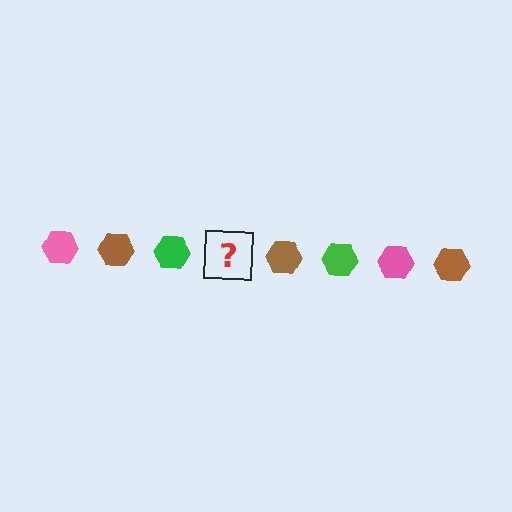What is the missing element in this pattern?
The missing element is a pink hexagon.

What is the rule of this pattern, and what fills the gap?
The rule is that the pattern cycles through pink, brown, green hexagons. The gap should be filled with a pink hexagon.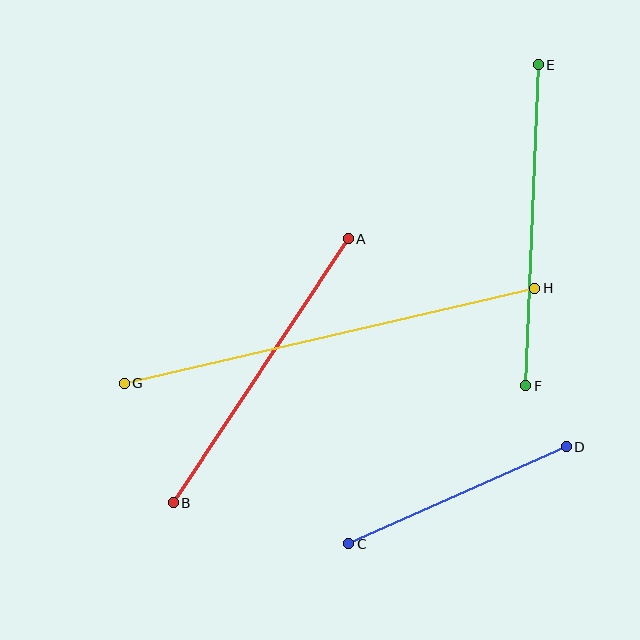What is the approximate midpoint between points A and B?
The midpoint is at approximately (261, 371) pixels.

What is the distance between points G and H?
The distance is approximately 421 pixels.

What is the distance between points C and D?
The distance is approximately 238 pixels.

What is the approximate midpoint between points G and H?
The midpoint is at approximately (329, 336) pixels.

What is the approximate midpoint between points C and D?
The midpoint is at approximately (458, 495) pixels.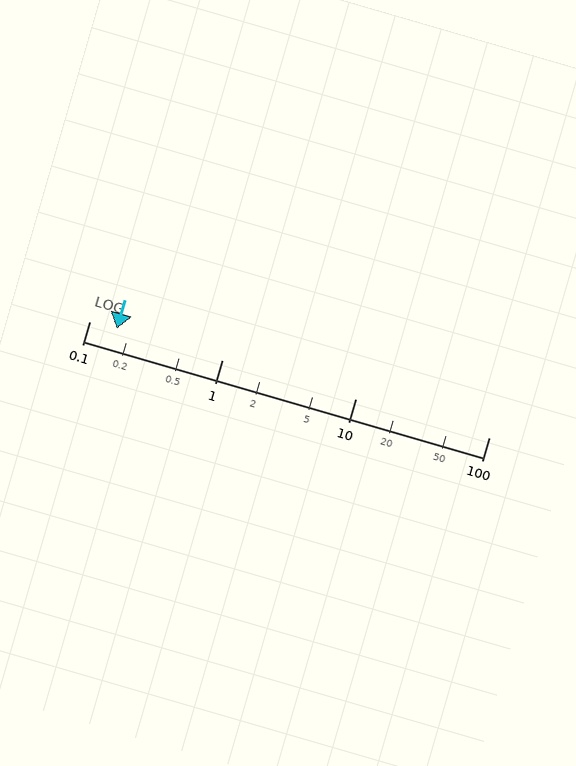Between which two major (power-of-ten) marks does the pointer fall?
The pointer is between 0.1 and 1.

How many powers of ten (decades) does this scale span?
The scale spans 3 decades, from 0.1 to 100.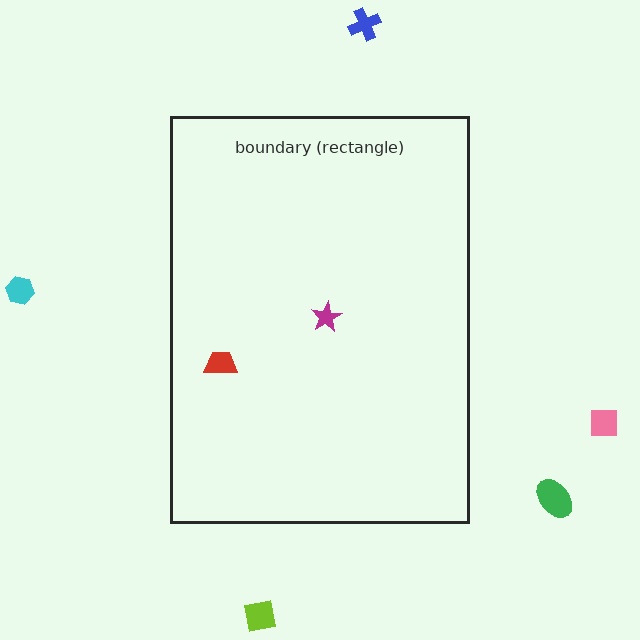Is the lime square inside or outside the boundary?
Outside.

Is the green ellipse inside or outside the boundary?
Outside.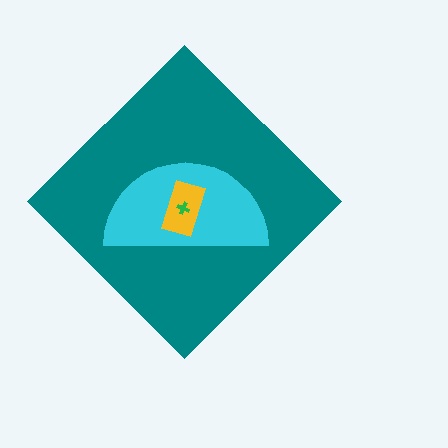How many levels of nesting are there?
4.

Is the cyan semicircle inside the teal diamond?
Yes.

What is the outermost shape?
The teal diamond.